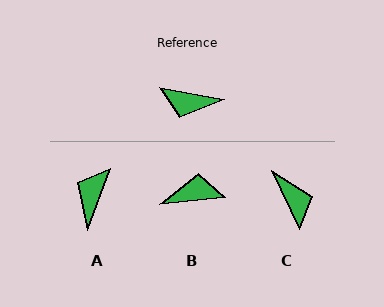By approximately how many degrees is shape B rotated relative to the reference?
Approximately 164 degrees clockwise.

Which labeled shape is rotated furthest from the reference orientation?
B, about 164 degrees away.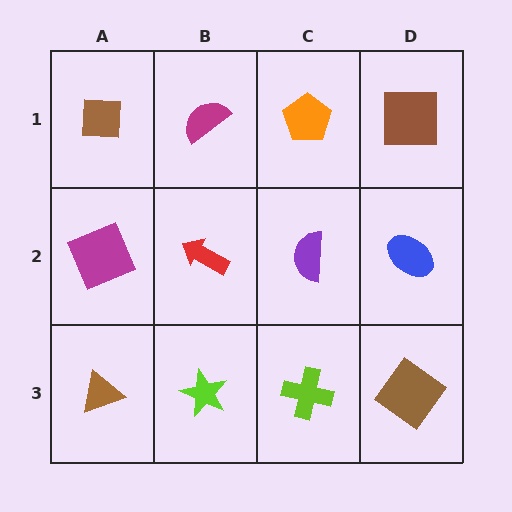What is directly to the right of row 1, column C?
A brown square.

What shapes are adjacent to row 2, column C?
An orange pentagon (row 1, column C), a lime cross (row 3, column C), a red arrow (row 2, column B), a blue ellipse (row 2, column D).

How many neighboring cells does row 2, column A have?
3.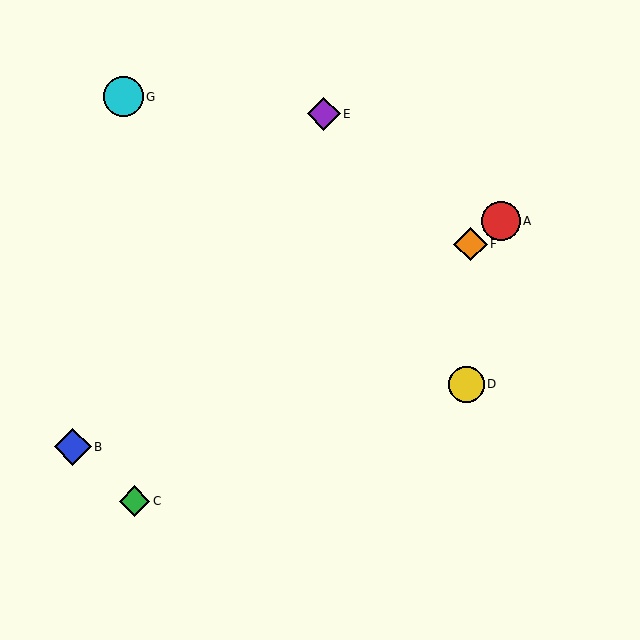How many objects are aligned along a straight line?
3 objects (A, C, F) are aligned along a straight line.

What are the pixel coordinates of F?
Object F is at (470, 244).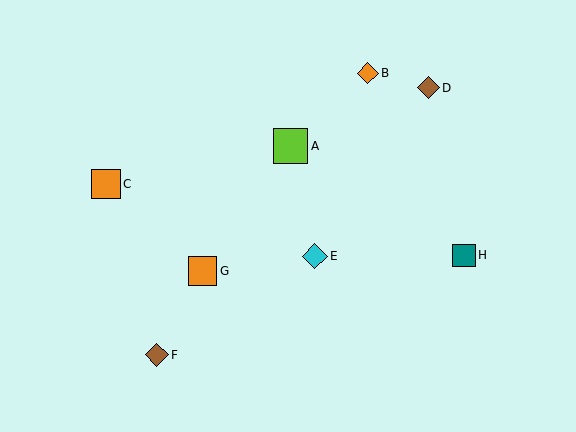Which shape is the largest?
The lime square (labeled A) is the largest.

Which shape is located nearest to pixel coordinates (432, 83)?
The brown diamond (labeled D) at (428, 88) is nearest to that location.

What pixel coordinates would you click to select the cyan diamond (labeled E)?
Click at (315, 256) to select the cyan diamond E.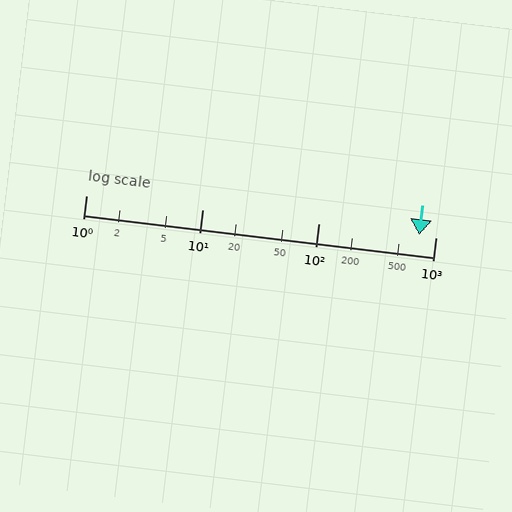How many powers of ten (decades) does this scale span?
The scale spans 3 decades, from 1 to 1000.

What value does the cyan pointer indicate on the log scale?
The pointer indicates approximately 730.